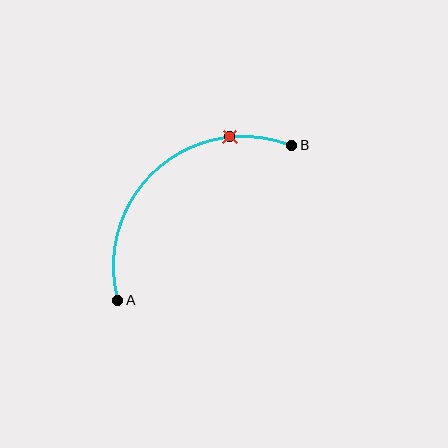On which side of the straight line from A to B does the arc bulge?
The arc bulges above and to the left of the straight line connecting A and B.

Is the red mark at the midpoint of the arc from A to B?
No. The red mark lies on the arc but is closer to endpoint B. The arc midpoint would be at the point on the curve equidistant along the arc from both A and B.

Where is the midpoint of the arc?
The arc midpoint is the point on the curve farthest from the straight line joining A and B. It sits above and to the left of that line.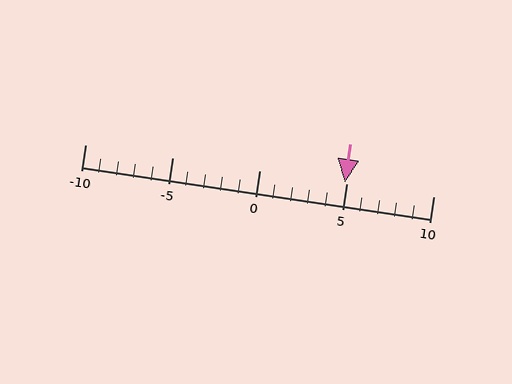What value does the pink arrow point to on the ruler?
The pink arrow points to approximately 5.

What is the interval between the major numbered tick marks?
The major tick marks are spaced 5 units apart.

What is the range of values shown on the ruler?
The ruler shows values from -10 to 10.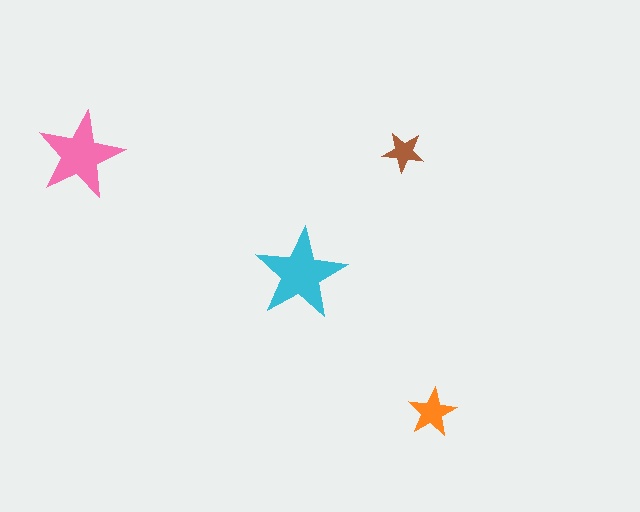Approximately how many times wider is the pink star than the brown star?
About 2 times wider.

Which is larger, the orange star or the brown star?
The orange one.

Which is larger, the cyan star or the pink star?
The cyan one.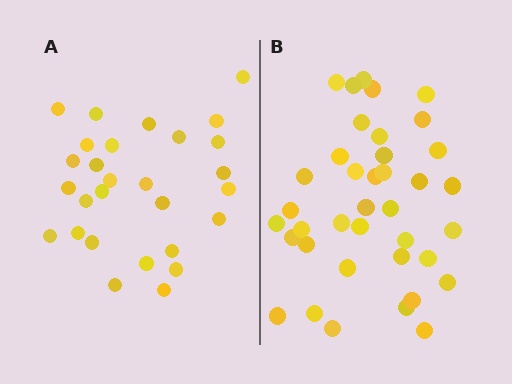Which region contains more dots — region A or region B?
Region B (the right region) has more dots.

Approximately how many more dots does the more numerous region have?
Region B has roughly 10 or so more dots than region A.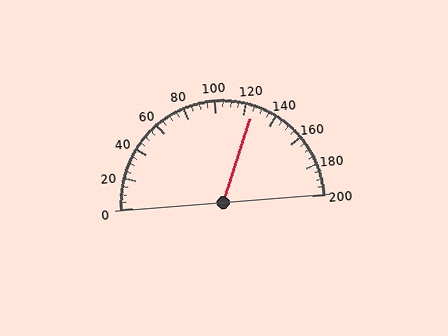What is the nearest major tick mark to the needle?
The nearest major tick mark is 120.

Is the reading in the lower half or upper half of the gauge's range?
The reading is in the upper half of the range (0 to 200).